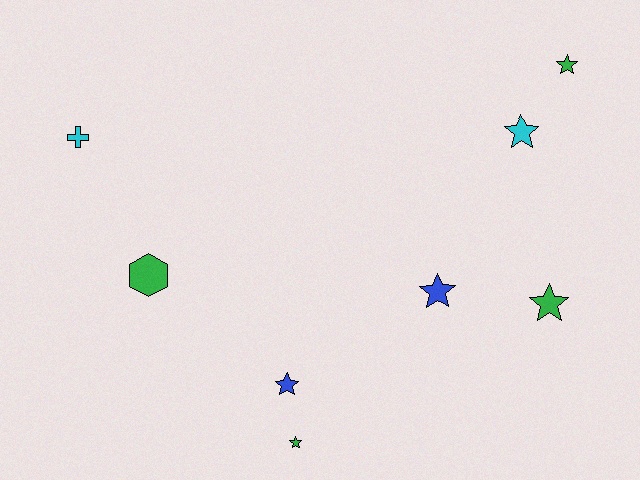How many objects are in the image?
There are 8 objects.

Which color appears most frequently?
Green, with 4 objects.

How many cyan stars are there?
There is 1 cyan star.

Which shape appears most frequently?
Star, with 6 objects.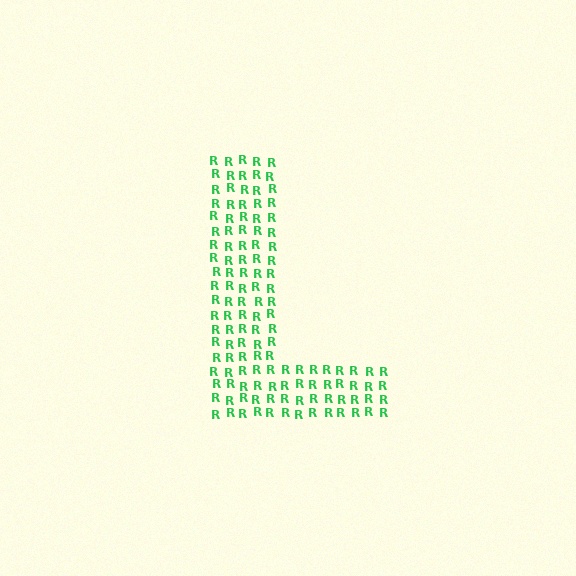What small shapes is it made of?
It is made of small letter R's.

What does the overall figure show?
The overall figure shows the letter L.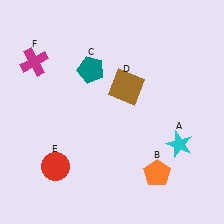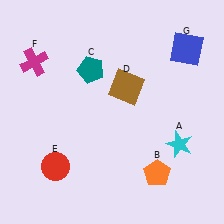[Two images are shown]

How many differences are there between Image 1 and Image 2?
There is 1 difference between the two images.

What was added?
A blue square (G) was added in Image 2.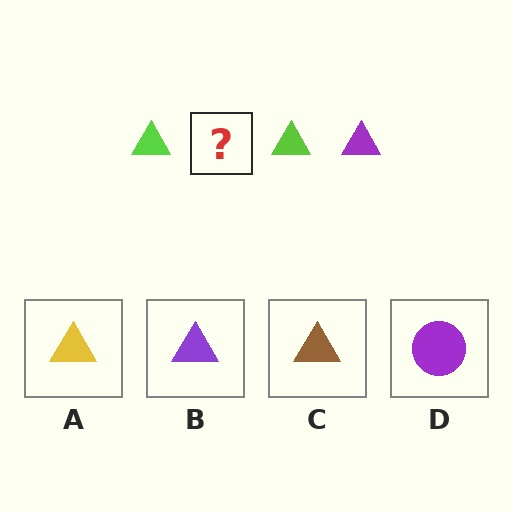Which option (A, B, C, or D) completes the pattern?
B.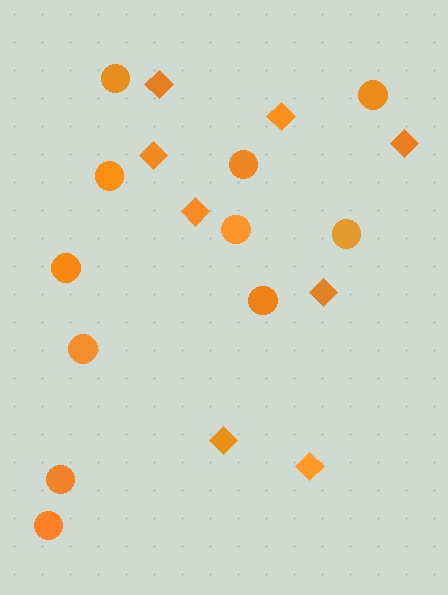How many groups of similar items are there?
There are 2 groups: one group of circles (11) and one group of diamonds (8).